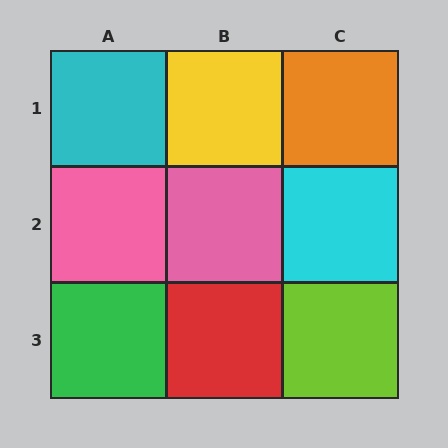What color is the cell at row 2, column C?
Cyan.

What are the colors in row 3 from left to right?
Green, red, lime.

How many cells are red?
1 cell is red.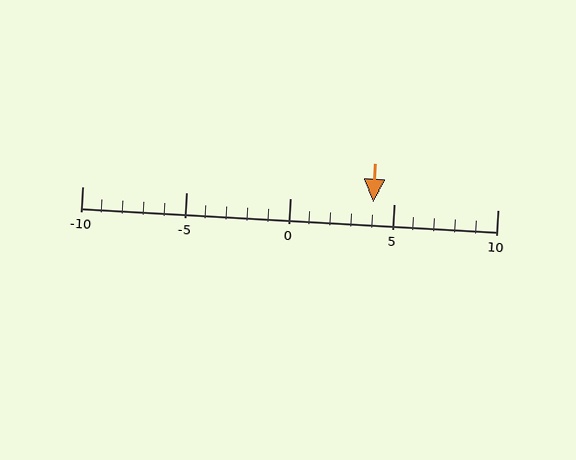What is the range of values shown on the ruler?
The ruler shows values from -10 to 10.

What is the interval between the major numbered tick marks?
The major tick marks are spaced 5 units apart.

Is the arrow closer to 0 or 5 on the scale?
The arrow is closer to 5.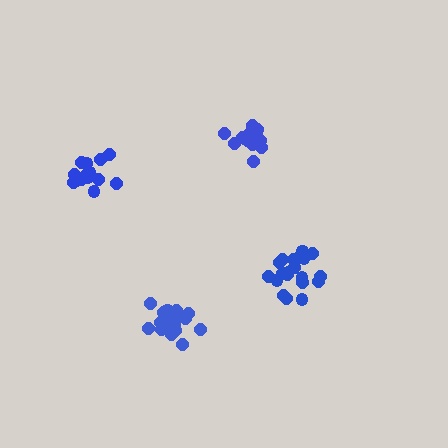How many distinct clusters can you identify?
There are 4 distinct clusters.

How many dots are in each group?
Group 1: 15 dots, Group 2: 21 dots, Group 3: 21 dots, Group 4: 18 dots (75 total).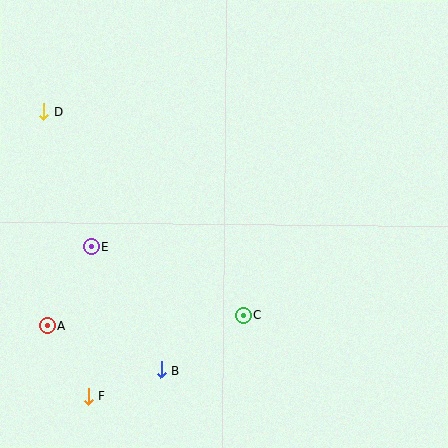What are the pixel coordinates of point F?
Point F is at (89, 396).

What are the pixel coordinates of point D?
Point D is at (44, 112).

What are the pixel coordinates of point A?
Point A is at (47, 326).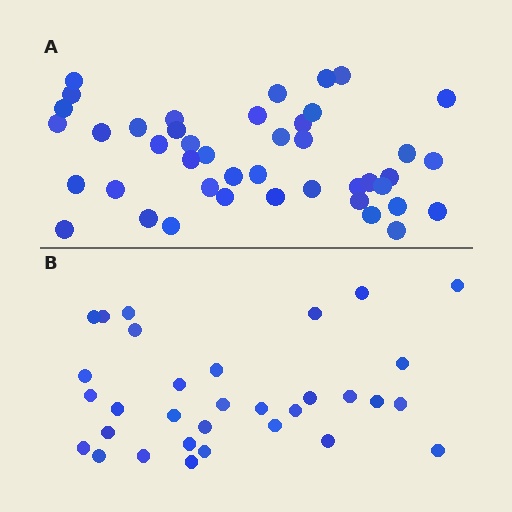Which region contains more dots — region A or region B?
Region A (the top region) has more dots.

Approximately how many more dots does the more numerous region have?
Region A has roughly 12 or so more dots than region B.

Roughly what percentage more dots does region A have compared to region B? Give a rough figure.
About 35% more.